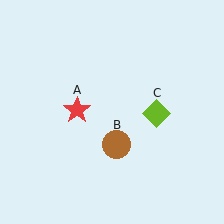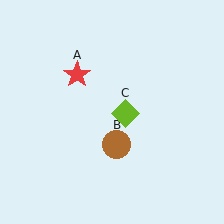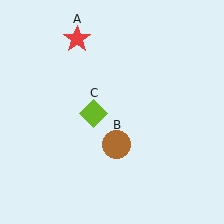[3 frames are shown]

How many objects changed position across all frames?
2 objects changed position: red star (object A), lime diamond (object C).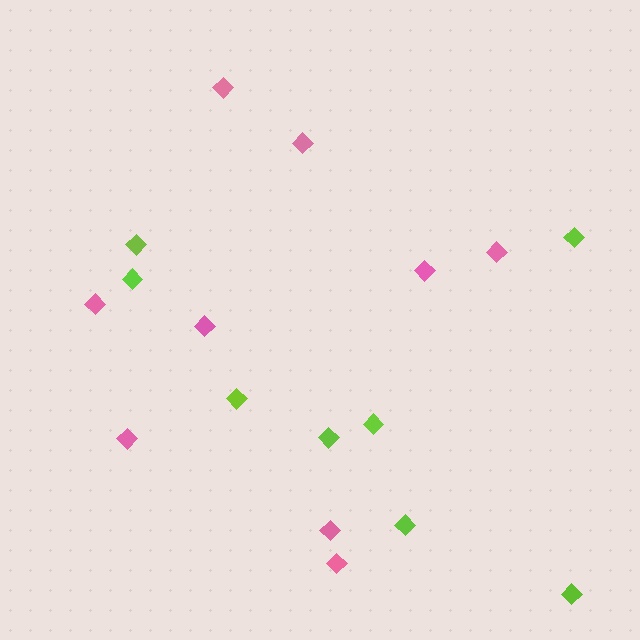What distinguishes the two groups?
There are 2 groups: one group of lime diamonds (8) and one group of pink diamonds (9).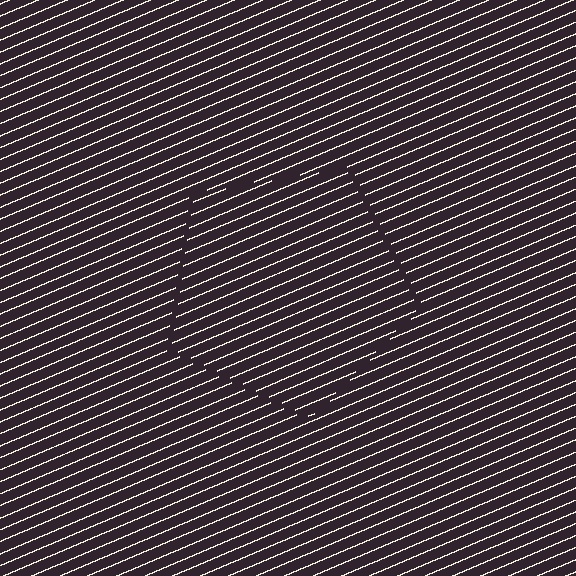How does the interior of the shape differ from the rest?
The interior of the shape contains the same grating, shifted by half a period — the contour is defined by the phase discontinuity where line-ends from the inner and outer gratings abut.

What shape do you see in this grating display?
An illusory pentagon. The interior of the shape contains the same grating, shifted by half a period — the contour is defined by the phase discontinuity where line-ends from the inner and outer gratings abut.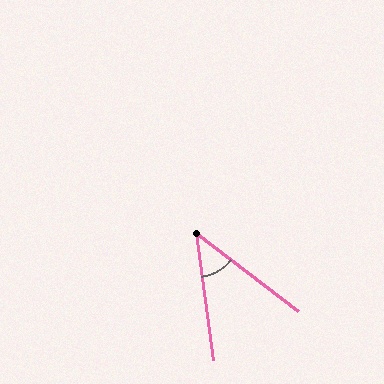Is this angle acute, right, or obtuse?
It is acute.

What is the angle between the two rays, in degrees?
Approximately 45 degrees.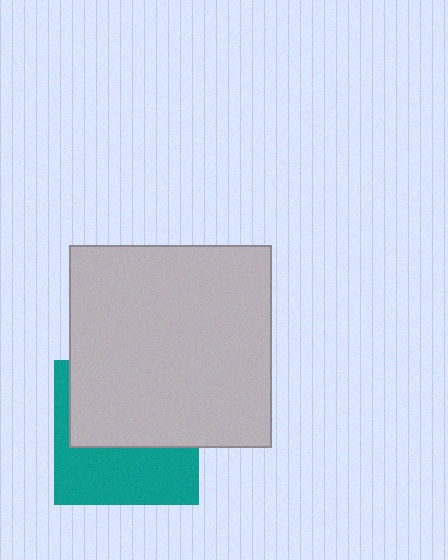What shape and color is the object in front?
The object in front is a light gray square.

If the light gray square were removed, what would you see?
You would see the complete teal square.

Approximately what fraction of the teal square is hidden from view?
Roughly 54% of the teal square is hidden behind the light gray square.